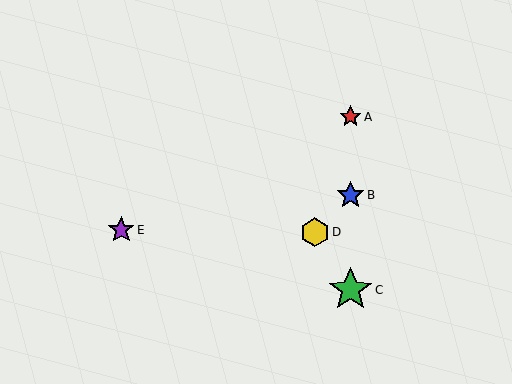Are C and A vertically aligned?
Yes, both are at x≈351.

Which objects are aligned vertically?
Objects A, B, C are aligned vertically.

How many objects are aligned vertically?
3 objects (A, B, C) are aligned vertically.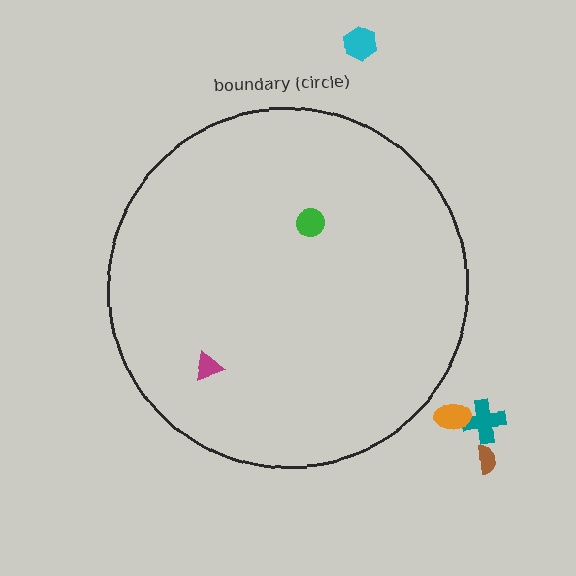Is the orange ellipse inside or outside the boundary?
Outside.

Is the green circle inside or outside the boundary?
Inside.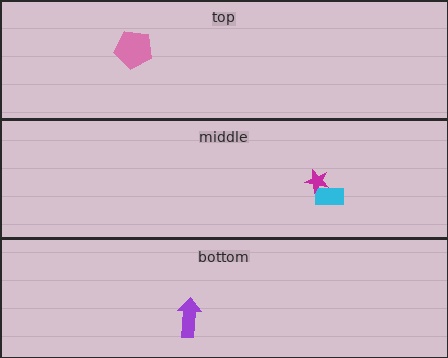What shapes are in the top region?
The pink pentagon.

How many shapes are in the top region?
1.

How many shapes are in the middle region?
2.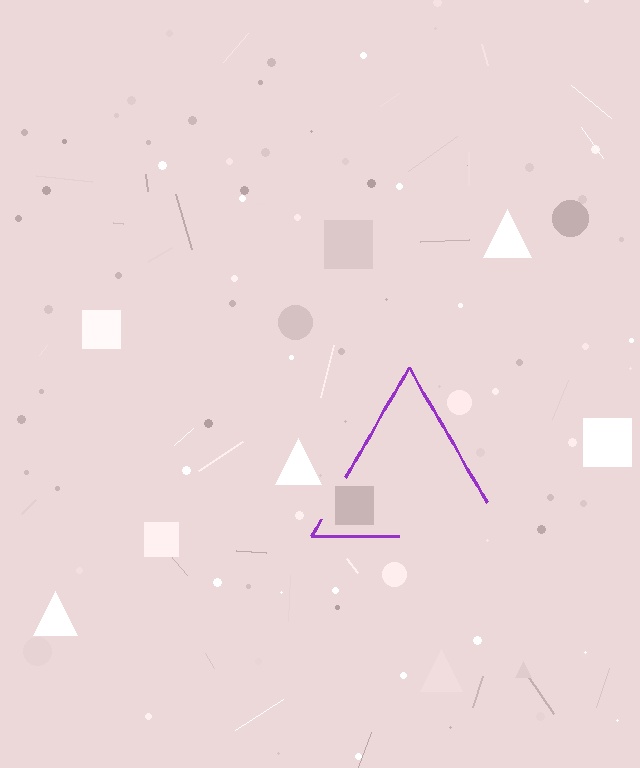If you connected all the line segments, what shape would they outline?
They would outline a triangle.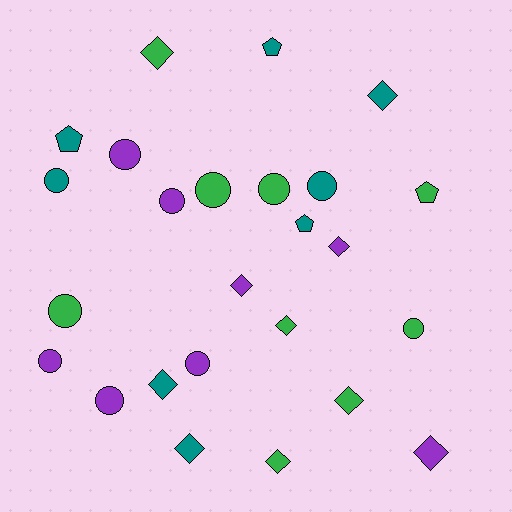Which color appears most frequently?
Green, with 9 objects.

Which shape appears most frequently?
Circle, with 11 objects.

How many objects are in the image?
There are 25 objects.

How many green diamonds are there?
There are 4 green diamonds.